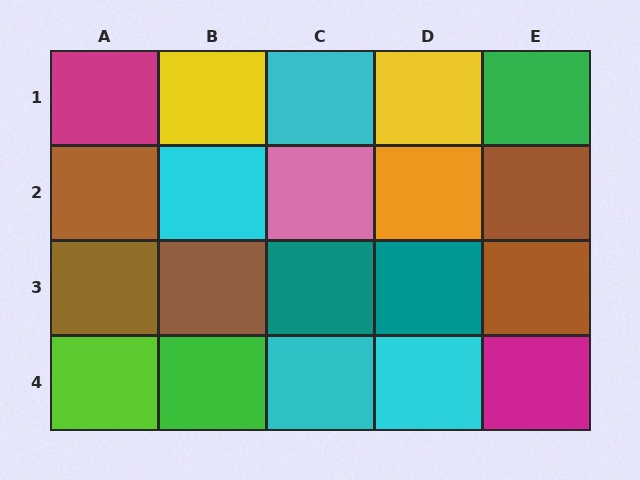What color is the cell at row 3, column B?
Brown.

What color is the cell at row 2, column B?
Cyan.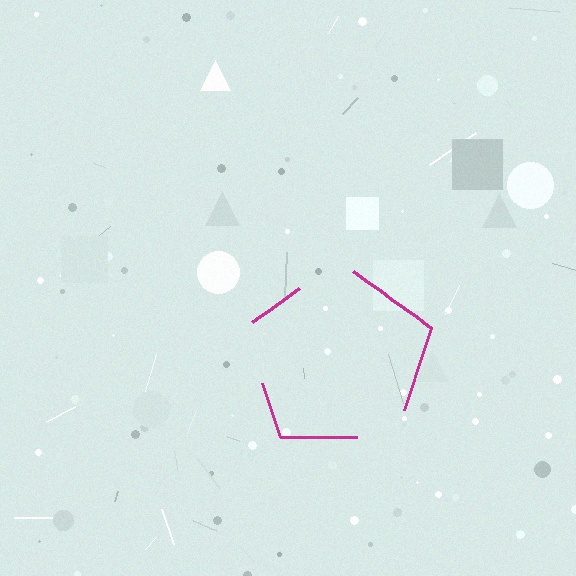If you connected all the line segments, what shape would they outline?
They would outline a pentagon.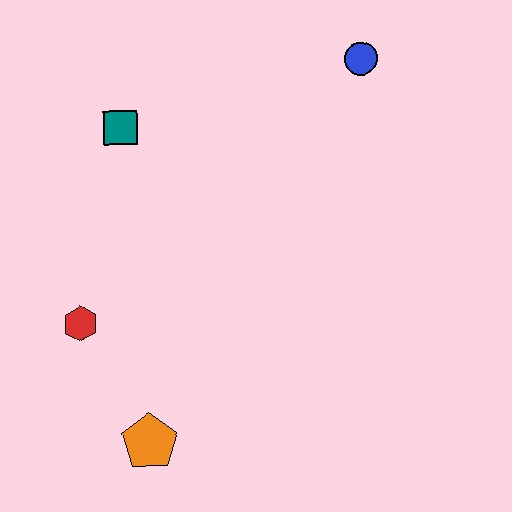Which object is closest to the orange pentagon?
The red hexagon is closest to the orange pentagon.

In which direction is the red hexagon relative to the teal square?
The red hexagon is below the teal square.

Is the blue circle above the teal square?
Yes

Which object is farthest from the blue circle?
The orange pentagon is farthest from the blue circle.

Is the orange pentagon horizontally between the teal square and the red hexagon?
No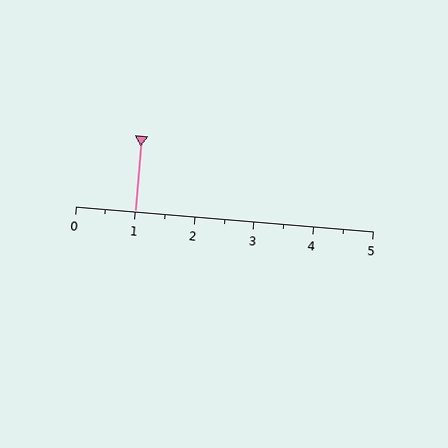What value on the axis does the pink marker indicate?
The marker indicates approximately 1.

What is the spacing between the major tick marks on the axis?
The major ticks are spaced 1 apart.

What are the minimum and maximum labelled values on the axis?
The axis runs from 0 to 5.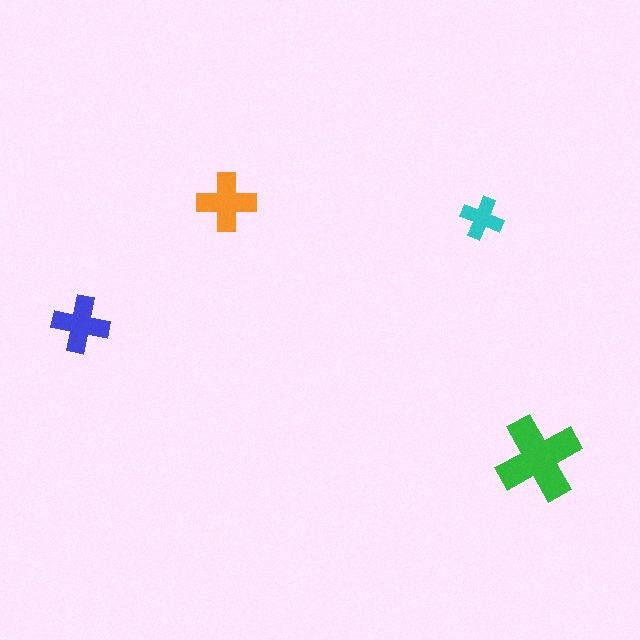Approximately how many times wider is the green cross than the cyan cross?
About 2 times wider.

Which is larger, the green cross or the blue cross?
The green one.